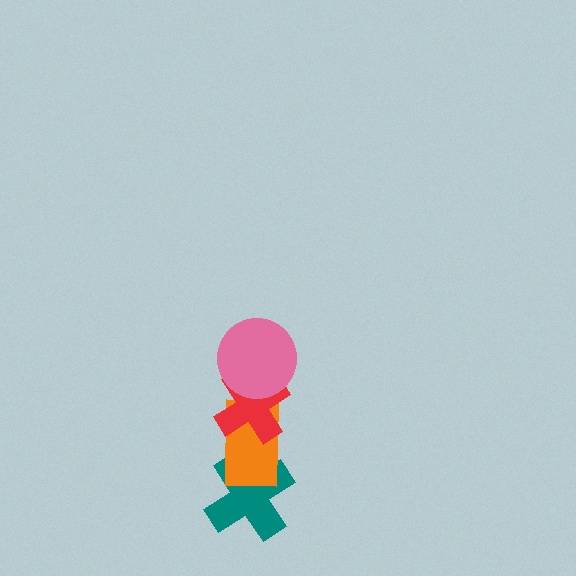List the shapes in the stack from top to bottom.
From top to bottom: the pink circle, the red cross, the orange rectangle, the teal cross.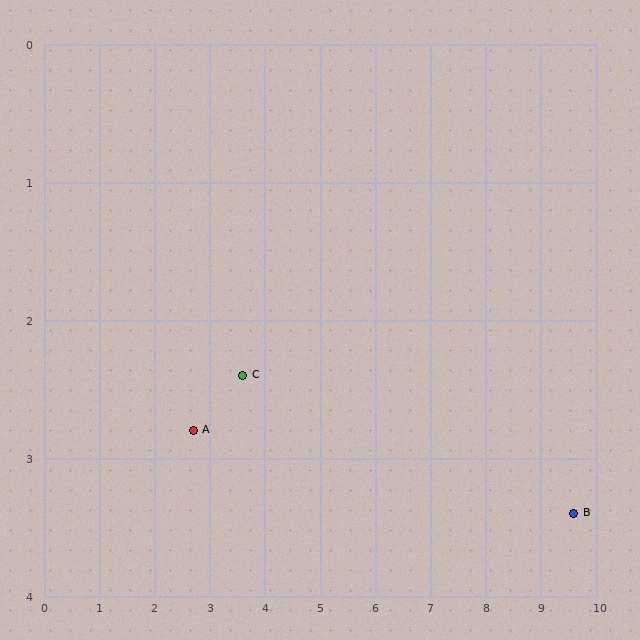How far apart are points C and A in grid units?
Points C and A are about 1.0 grid units apart.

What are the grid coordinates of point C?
Point C is at approximately (3.6, 2.4).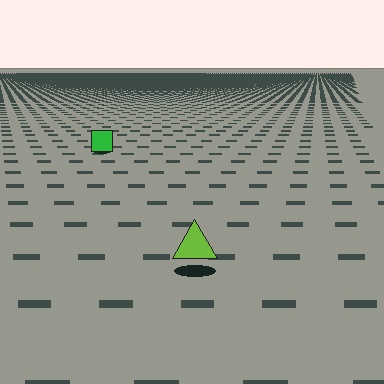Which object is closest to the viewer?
The lime triangle is closest. The texture marks near it are larger and more spread out.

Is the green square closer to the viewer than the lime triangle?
No. The lime triangle is closer — you can tell from the texture gradient: the ground texture is coarser near it.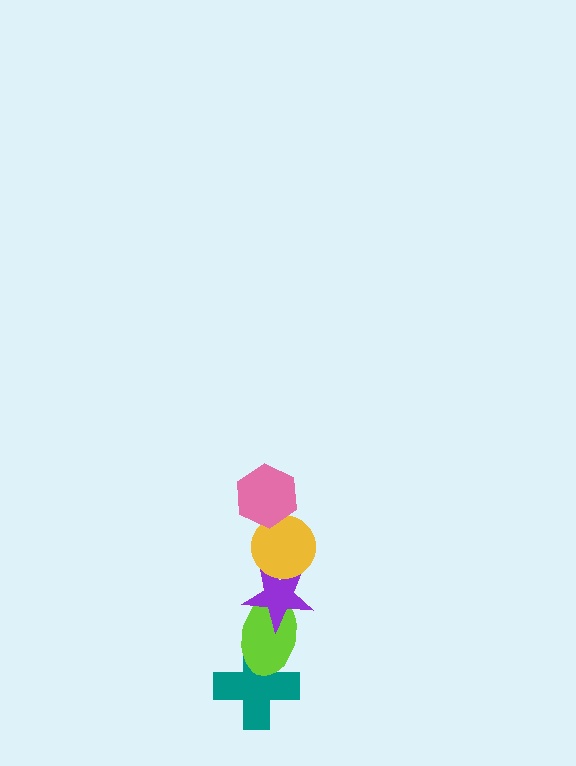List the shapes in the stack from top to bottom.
From top to bottom: the pink hexagon, the yellow circle, the purple star, the lime ellipse, the teal cross.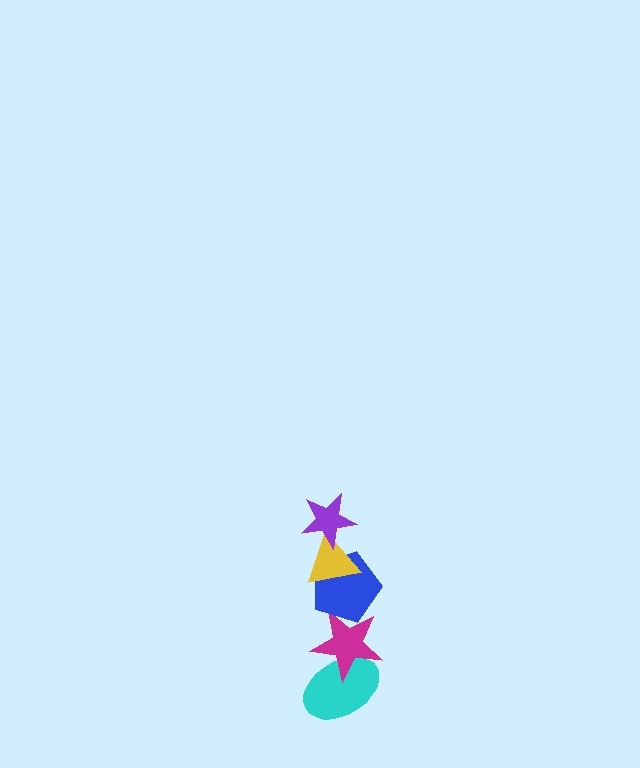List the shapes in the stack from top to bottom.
From top to bottom: the purple star, the yellow triangle, the blue pentagon, the magenta star, the cyan ellipse.